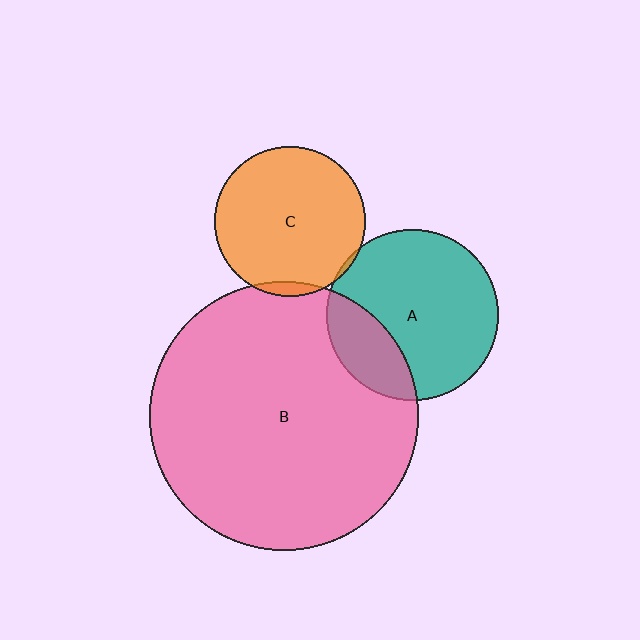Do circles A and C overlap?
Yes.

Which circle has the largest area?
Circle B (pink).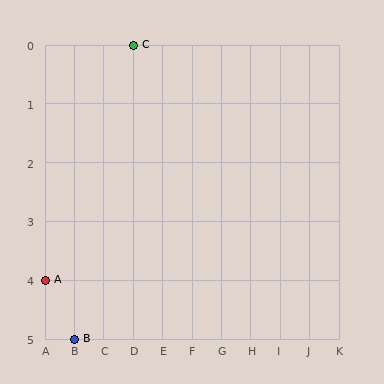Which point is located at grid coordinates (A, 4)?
Point A is at (A, 4).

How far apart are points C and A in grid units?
Points C and A are 3 columns and 4 rows apart (about 5.0 grid units diagonally).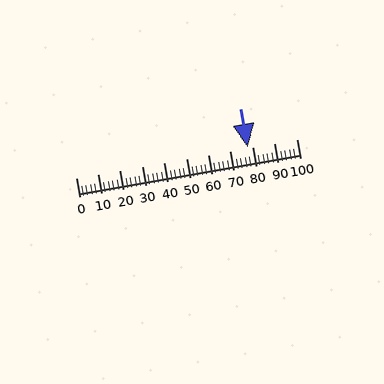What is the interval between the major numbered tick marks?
The major tick marks are spaced 10 units apart.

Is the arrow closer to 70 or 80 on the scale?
The arrow is closer to 80.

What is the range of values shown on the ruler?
The ruler shows values from 0 to 100.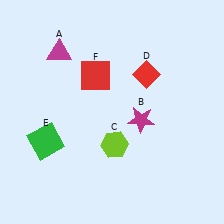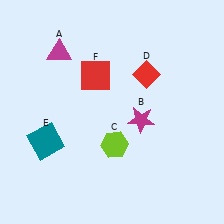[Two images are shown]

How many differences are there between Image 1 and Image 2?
There is 1 difference between the two images.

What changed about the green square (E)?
In Image 1, E is green. In Image 2, it changed to teal.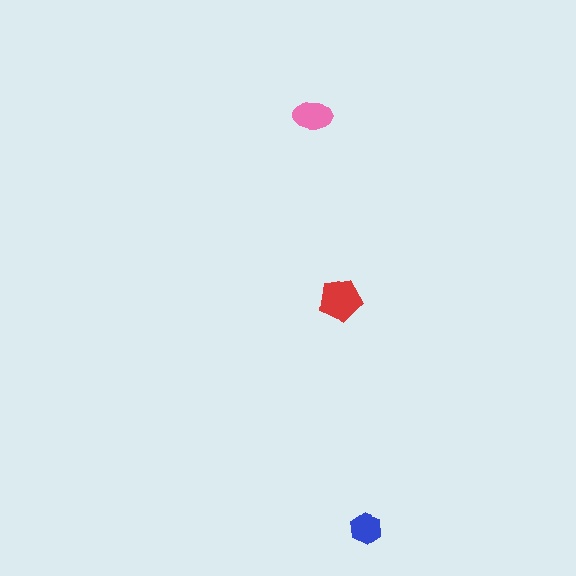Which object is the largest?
The red pentagon.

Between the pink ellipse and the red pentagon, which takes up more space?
The red pentagon.